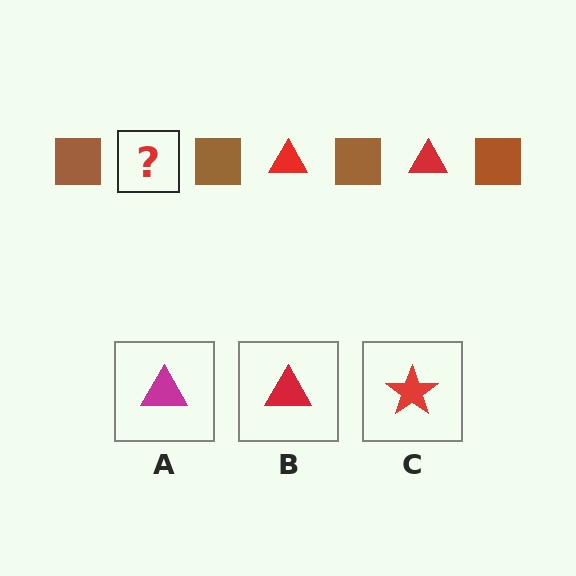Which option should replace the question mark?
Option B.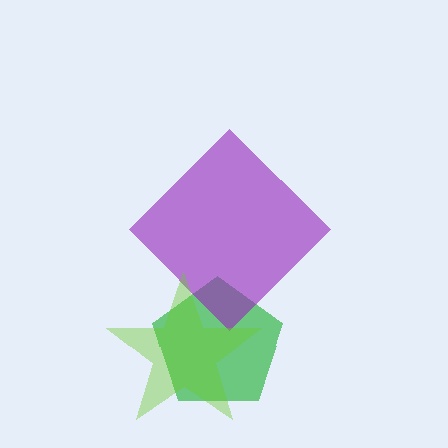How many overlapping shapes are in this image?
There are 3 overlapping shapes in the image.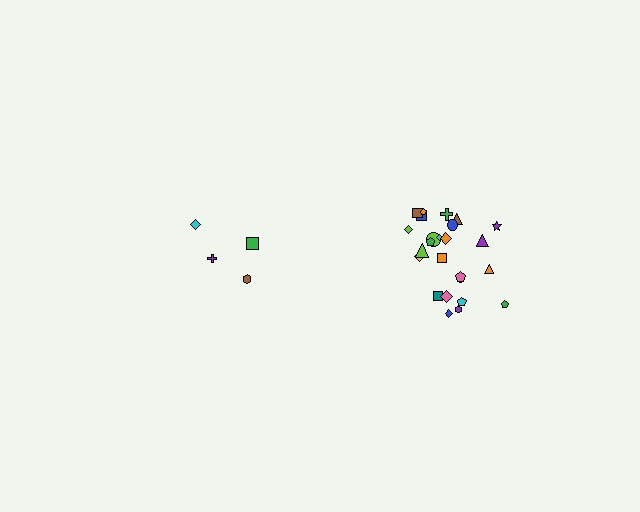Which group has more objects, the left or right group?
The right group.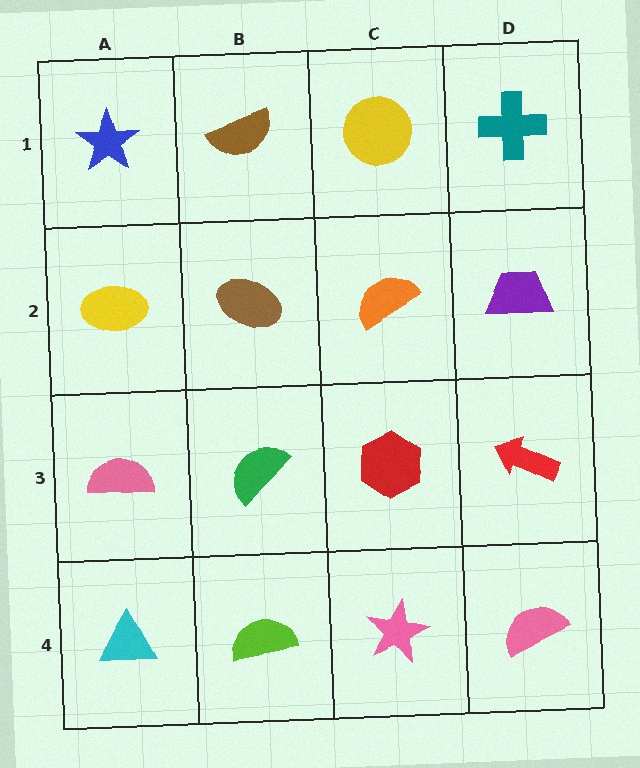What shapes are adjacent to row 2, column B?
A brown semicircle (row 1, column B), a green semicircle (row 3, column B), a yellow ellipse (row 2, column A), an orange semicircle (row 2, column C).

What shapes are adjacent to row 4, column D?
A red arrow (row 3, column D), a pink star (row 4, column C).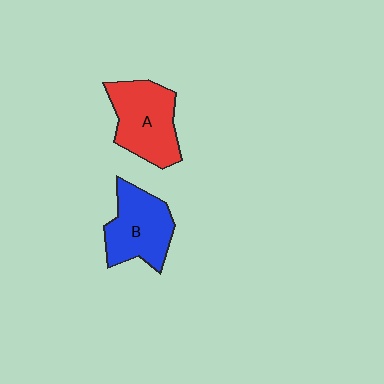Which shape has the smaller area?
Shape B (blue).